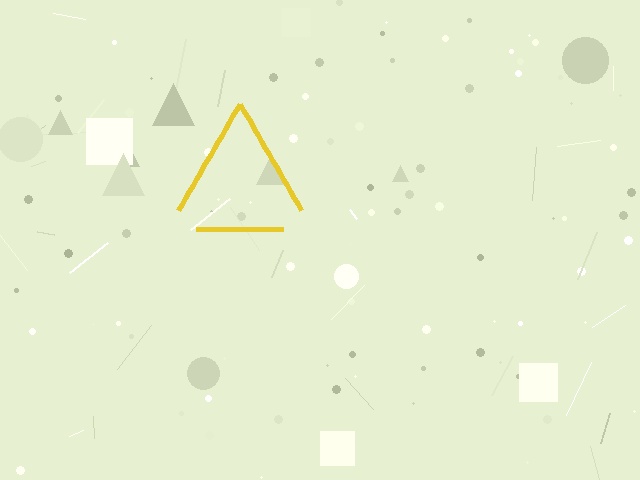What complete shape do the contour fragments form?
The contour fragments form a triangle.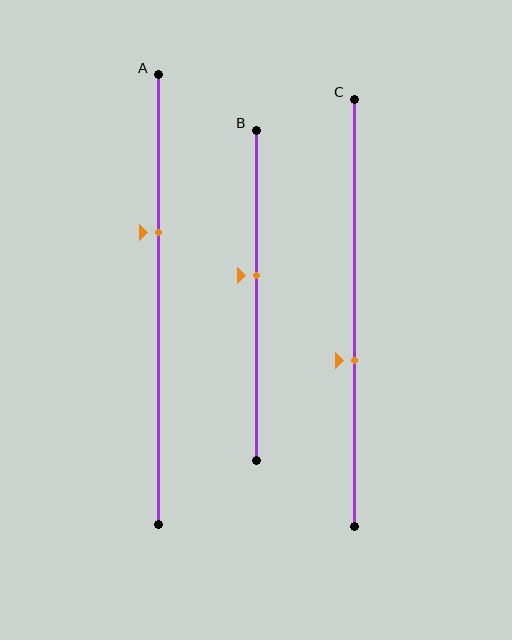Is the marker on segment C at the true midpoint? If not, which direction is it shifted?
No, the marker on segment C is shifted downward by about 11% of the segment length.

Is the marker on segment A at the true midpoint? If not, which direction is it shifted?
No, the marker on segment A is shifted upward by about 15% of the segment length.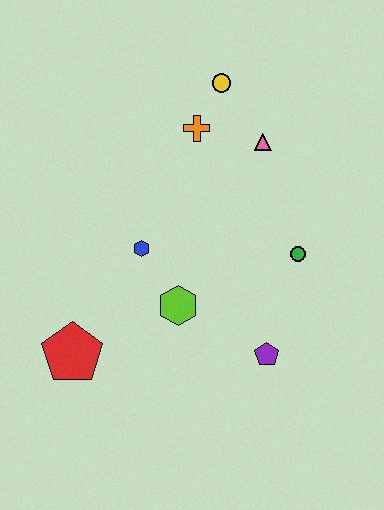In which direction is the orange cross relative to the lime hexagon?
The orange cross is above the lime hexagon.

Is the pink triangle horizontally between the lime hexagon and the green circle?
Yes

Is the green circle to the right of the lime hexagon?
Yes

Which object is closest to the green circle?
The purple pentagon is closest to the green circle.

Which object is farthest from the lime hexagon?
The yellow circle is farthest from the lime hexagon.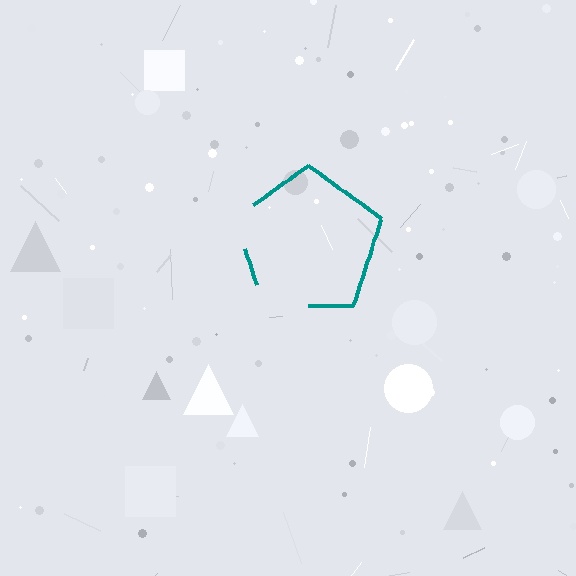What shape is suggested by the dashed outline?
The dashed outline suggests a pentagon.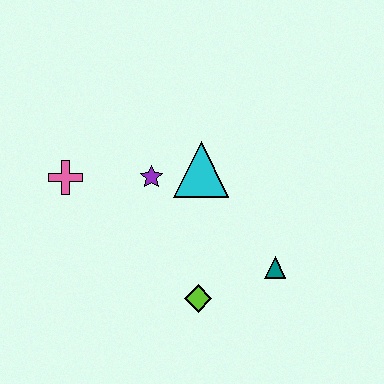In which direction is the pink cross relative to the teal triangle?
The pink cross is to the left of the teal triangle.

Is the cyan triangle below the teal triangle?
No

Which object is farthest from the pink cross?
The teal triangle is farthest from the pink cross.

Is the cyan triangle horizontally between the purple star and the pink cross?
No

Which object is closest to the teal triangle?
The lime diamond is closest to the teal triangle.